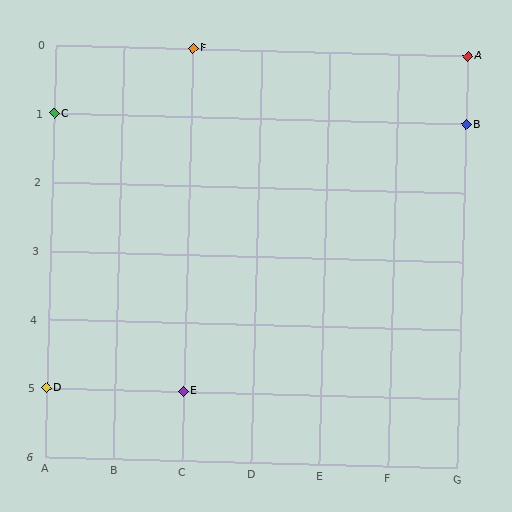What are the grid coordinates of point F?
Point F is at grid coordinates (C, 0).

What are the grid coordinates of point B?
Point B is at grid coordinates (G, 1).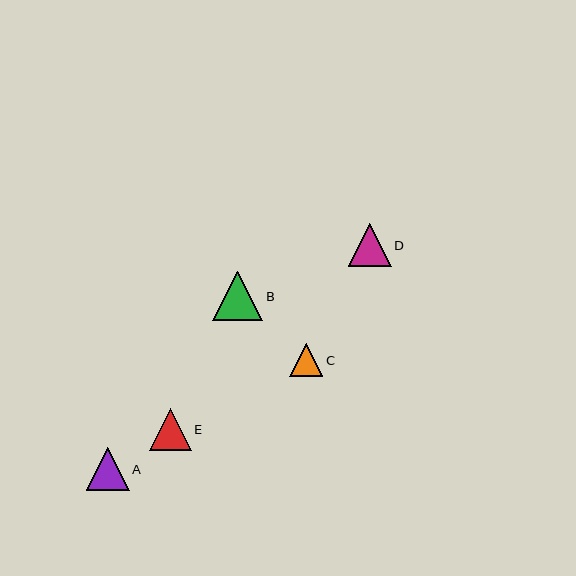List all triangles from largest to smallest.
From largest to smallest: B, D, A, E, C.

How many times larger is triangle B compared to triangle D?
Triangle B is approximately 1.2 times the size of triangle D.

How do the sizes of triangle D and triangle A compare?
Triangle D and triangle A are approximately the same size.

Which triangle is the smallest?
Triangle C is the smallest with a size of approximately 33 pixels.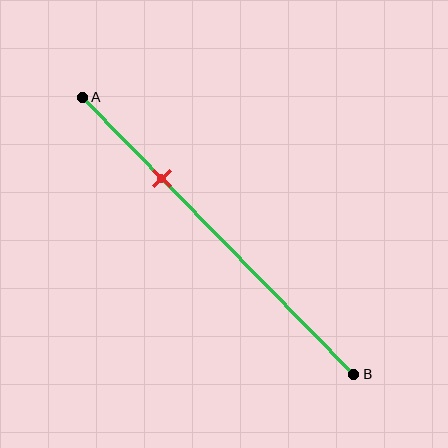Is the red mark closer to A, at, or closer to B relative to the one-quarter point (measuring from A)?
The red mark is closer to point B than the one-quarter point of segment AB.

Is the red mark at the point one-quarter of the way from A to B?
No, the mark is at about 30% from A, not at the 25% one-quarter point.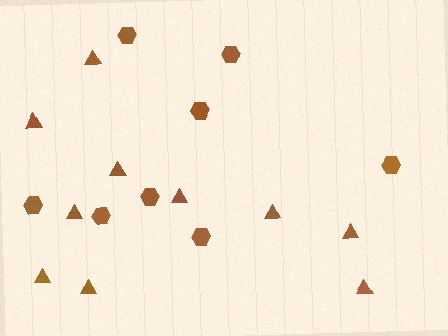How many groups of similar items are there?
There are 2 groups: one group of hexagons (8) and one group of triangles (10).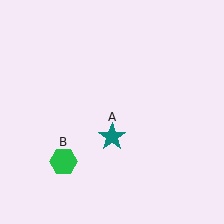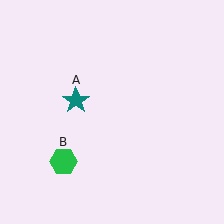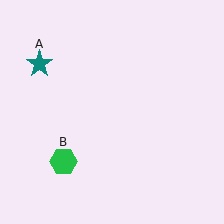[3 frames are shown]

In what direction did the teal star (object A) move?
The teal star (object A) moved up and to the left.